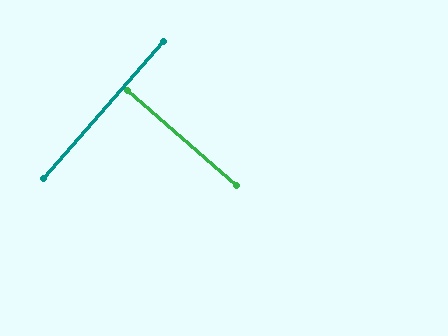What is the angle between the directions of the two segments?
Approximately 90 degrees.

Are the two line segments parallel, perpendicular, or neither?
Perpendicular — they meet at approximately 90°.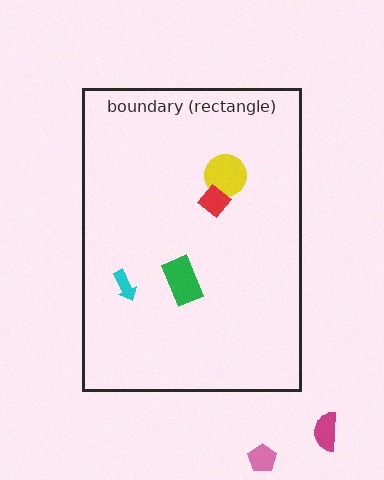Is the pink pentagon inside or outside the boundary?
Outside.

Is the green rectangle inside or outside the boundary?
Inside.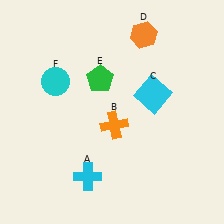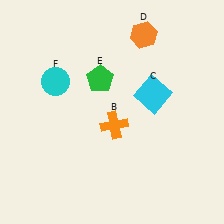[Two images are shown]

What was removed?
The cyan cross (A) was removed in Image 2.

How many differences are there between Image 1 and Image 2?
There is 1 difference between the two images.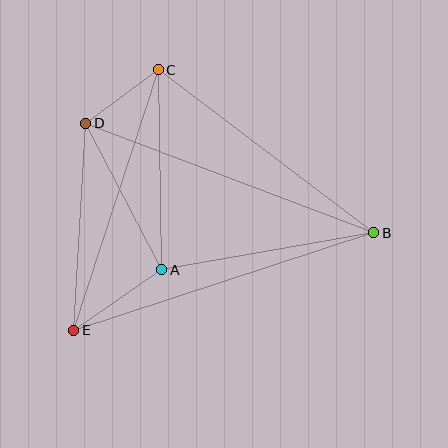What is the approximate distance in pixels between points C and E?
The distance between C and E is approximately 274 pixels.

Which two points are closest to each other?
Points C and D are closest to each other.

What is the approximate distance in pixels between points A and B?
The distance between A and B is approximately 215 pixels.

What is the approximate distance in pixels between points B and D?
The distance between B and D is approximately 308 pixels.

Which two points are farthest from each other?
Points B and E are farthest from each other.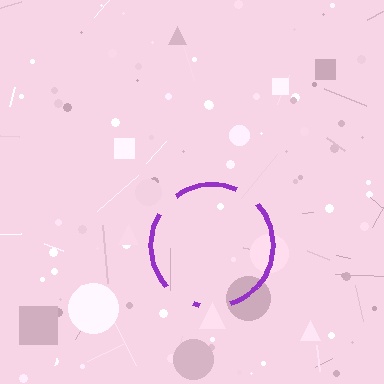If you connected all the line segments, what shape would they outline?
They would outline a circle.